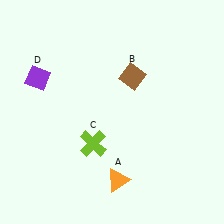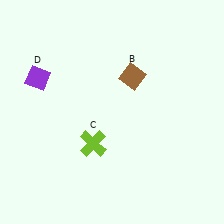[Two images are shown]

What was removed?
The orange triangle (A) was removed in Image 2.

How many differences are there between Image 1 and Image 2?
There is 1 difference between the two images.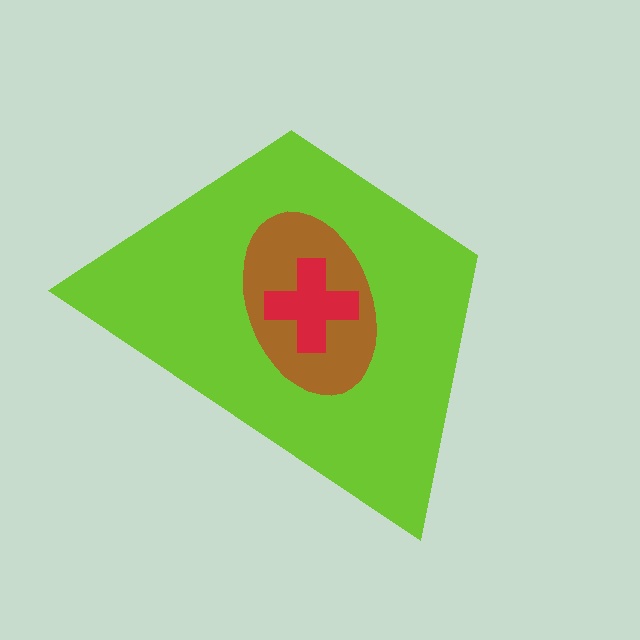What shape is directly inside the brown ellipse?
The red cross.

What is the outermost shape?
The lime trapezoid.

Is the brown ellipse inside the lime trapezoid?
Yes.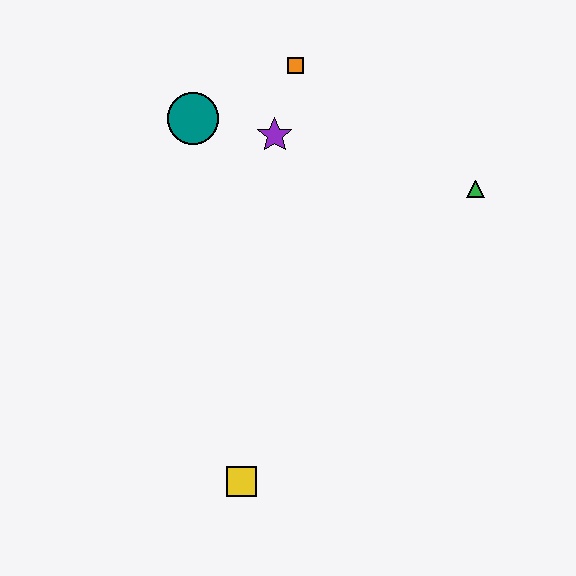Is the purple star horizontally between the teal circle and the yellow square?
No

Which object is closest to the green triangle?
The purple star is closest to the green triangle.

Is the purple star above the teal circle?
No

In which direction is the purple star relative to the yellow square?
The purple star is above the yellow square.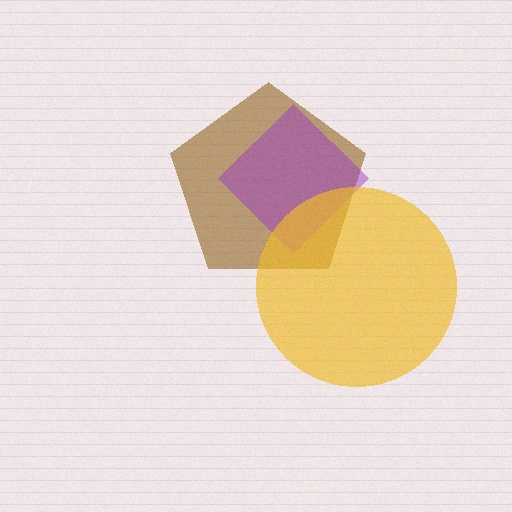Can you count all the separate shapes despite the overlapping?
Yes, there are 3 separate shapes.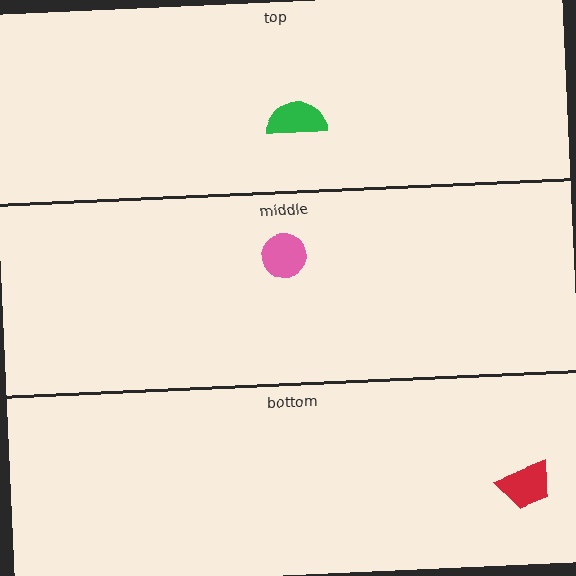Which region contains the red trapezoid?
The bottom region.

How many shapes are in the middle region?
1.